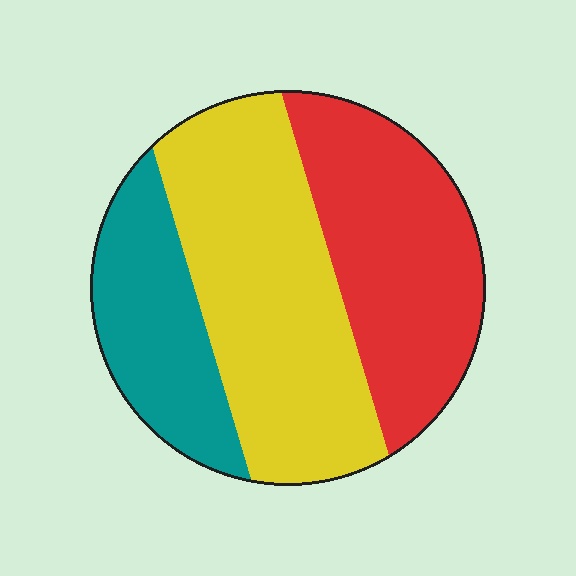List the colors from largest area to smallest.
From largest to smallest: yellow, red, teal.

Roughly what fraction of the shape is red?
Red takes up about one third (1/3) of the shape.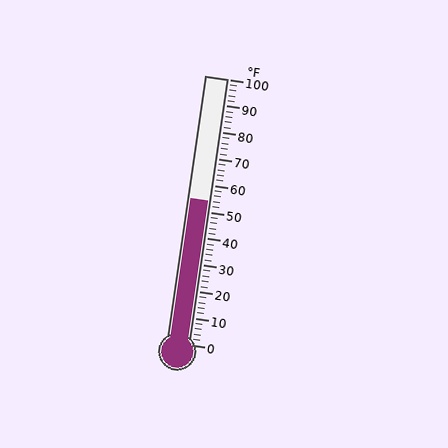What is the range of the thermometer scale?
The thermometer scale ranges from 0°F to 100°F.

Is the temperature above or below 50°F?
The temperature is above 50°F.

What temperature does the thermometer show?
The thermometer shows approximately 54°F.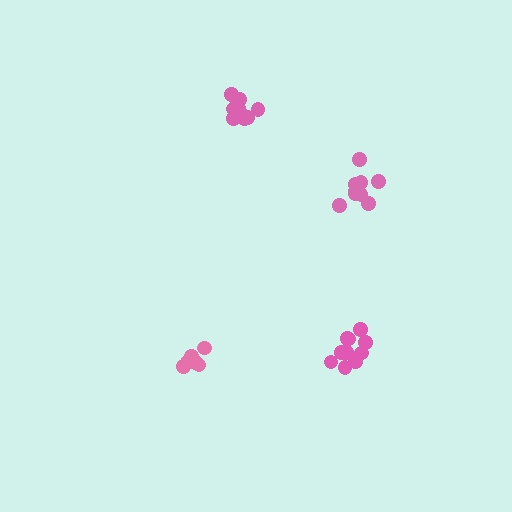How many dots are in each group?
Group 1: 7 dots, Group 2: 10 dots, Group 3: 9 dots, Group 4: 10 dots (36 total).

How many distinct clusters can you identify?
There are 4 distinct clusters.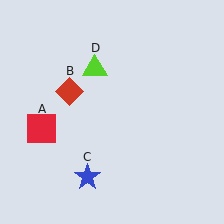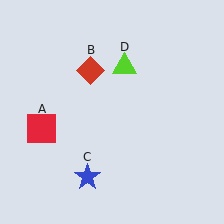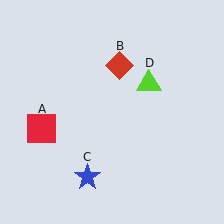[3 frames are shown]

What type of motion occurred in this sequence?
The red diamond (object B), lime triangle (object D) rotated clockwise around the center of the scene.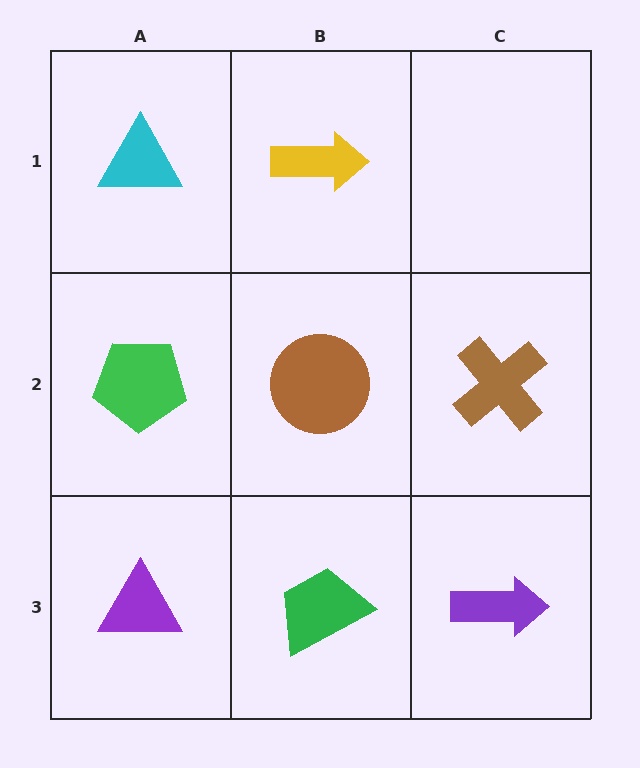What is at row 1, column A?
A cyan triangle.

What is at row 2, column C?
A brown cross.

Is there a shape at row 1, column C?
No, that cell is empty.